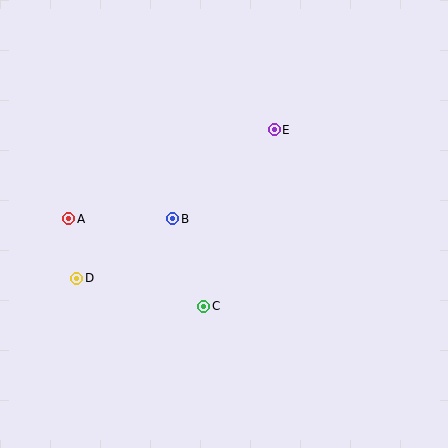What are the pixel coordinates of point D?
Point D is at (77, 278).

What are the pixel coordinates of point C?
Point C is at (204, 306).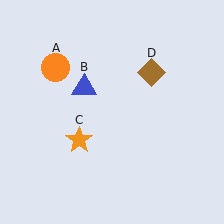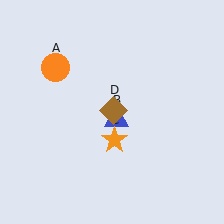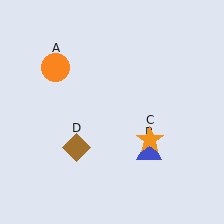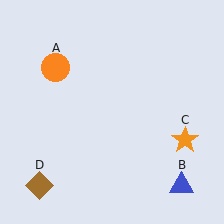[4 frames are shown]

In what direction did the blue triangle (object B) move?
The blue triangle (object B) moved down and to the right.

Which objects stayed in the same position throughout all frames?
Orange circle (object A) remained stationary.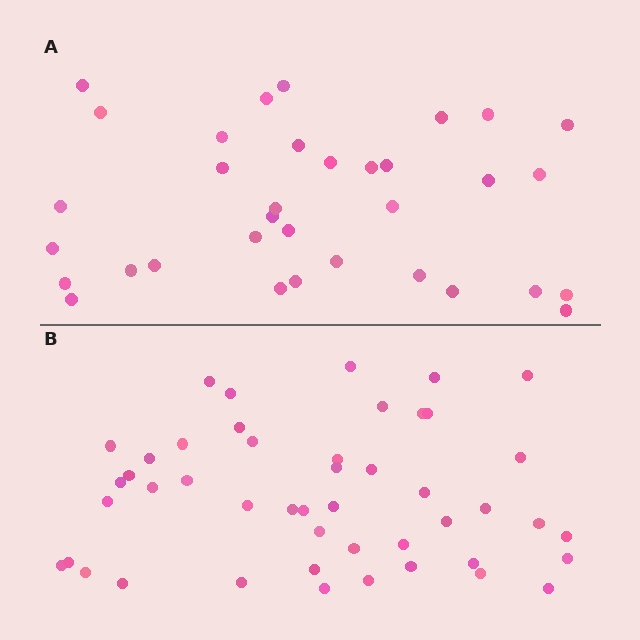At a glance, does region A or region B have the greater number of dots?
Region B (the bottom region) has more dots.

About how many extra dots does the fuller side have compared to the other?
Region B has approximately 15 more dots than region A.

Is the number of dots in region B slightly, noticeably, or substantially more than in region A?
Region B has noticeably more, but not dramatically so. The ratio is roughly 1.4 to 1.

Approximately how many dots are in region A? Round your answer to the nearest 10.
About 30 dots. (The exact count is 34, which rounds to 30.)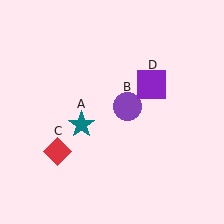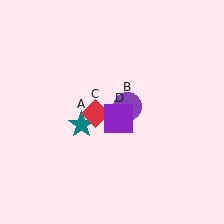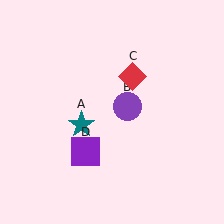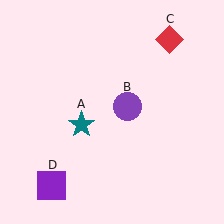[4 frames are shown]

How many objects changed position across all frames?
2 objects changed position: red diamond (object C), purple square (object D).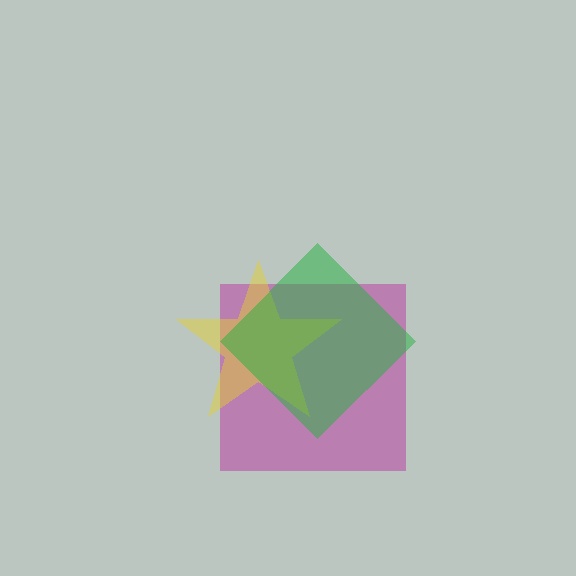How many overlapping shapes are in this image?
There are 3 overlapping shapes in the image.